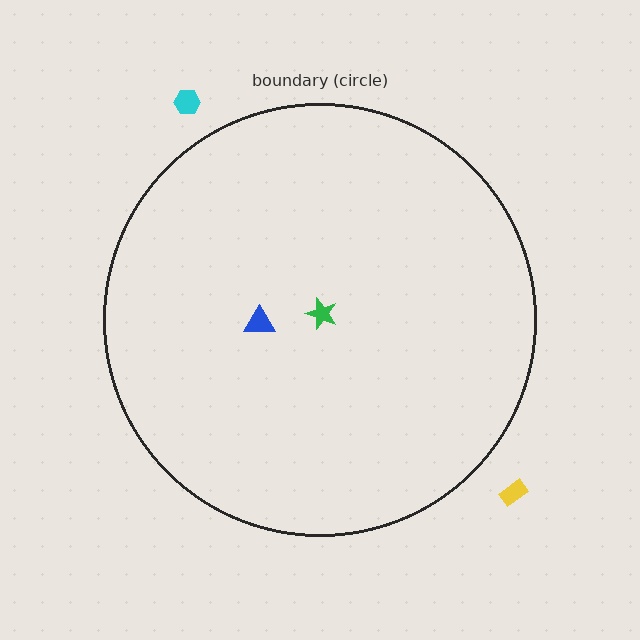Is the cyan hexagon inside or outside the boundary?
Outside.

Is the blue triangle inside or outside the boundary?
Inside.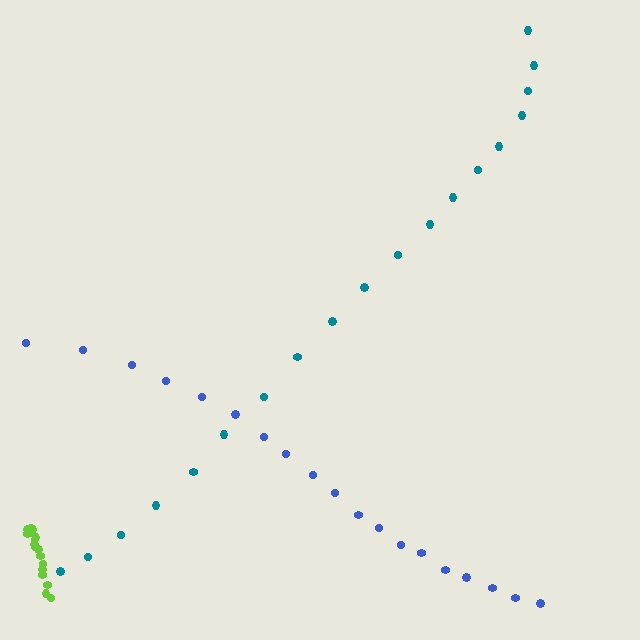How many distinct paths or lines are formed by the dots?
There are 3 distinct paths.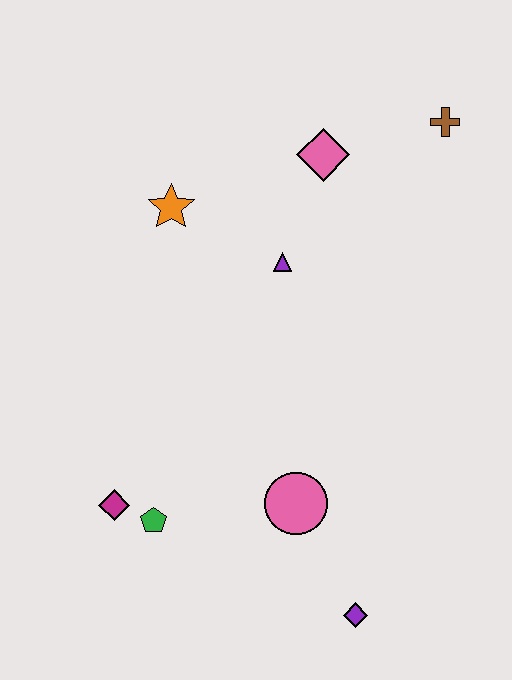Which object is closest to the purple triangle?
The pink diamond is closest to the purple triangle.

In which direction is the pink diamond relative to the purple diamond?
The pink diamond is above the purple diamond.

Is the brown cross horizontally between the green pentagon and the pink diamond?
No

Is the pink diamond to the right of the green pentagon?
Yes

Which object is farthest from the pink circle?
The brown cross is farthest from the pink circle.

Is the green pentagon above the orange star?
No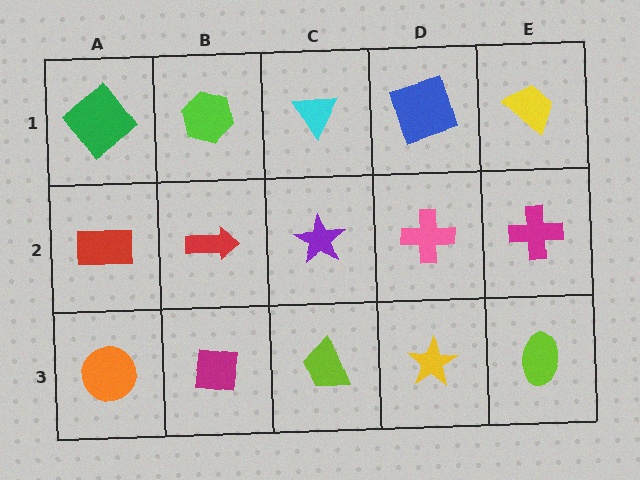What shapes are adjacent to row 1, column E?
A magenta cross (row 2, column E), a blue square (row 1, column D).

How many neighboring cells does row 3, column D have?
3.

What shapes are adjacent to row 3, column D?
A pink cross (row 2, column D), a lime trapezoid (row 3, column C), a lime ellipse (row 3, column E).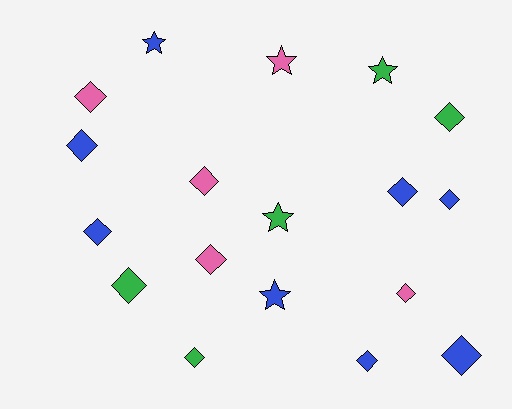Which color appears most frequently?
Blue, with 8 objects.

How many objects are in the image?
There are 18 objects.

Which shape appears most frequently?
Diamond, with 13 objects.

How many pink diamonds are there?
There are 4 pink diamonds.